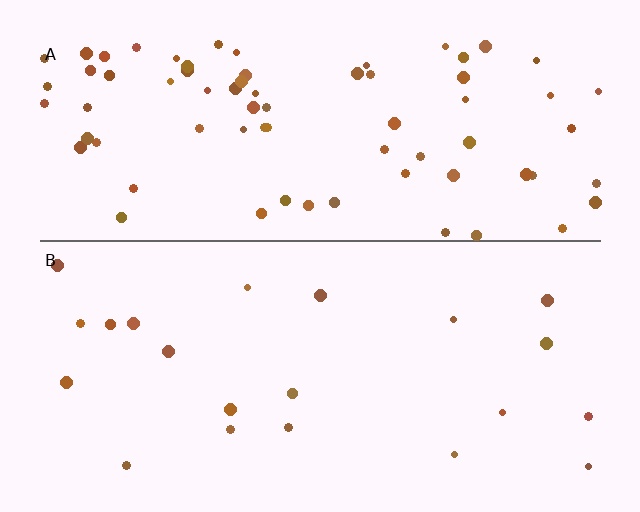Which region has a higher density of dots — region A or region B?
A (the top).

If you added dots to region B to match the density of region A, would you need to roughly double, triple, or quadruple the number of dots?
Approximately triple.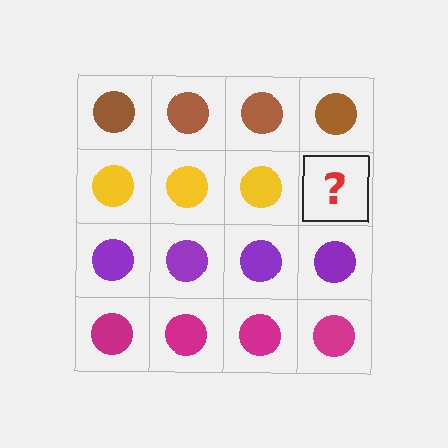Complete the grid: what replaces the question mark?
The question mark should be replaced with a yellow circle.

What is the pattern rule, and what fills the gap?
The rule is that each row has a consistent color. The gap should be filled with a yellow circle.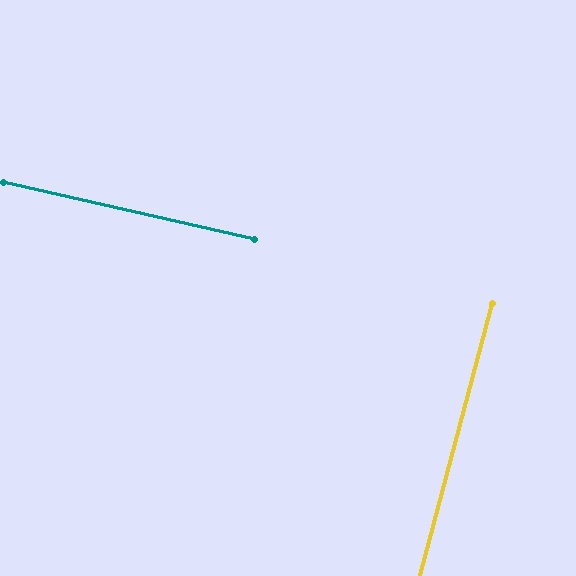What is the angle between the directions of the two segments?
Approximately 88 degrees.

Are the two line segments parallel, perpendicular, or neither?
Perpendicular — they meet at approximately 88°.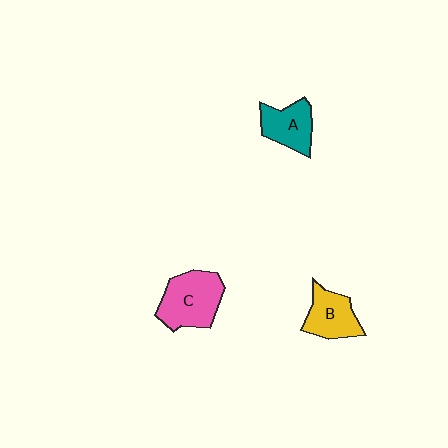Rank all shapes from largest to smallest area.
From largest to smallest: C (pink), B (yellow), A (teal).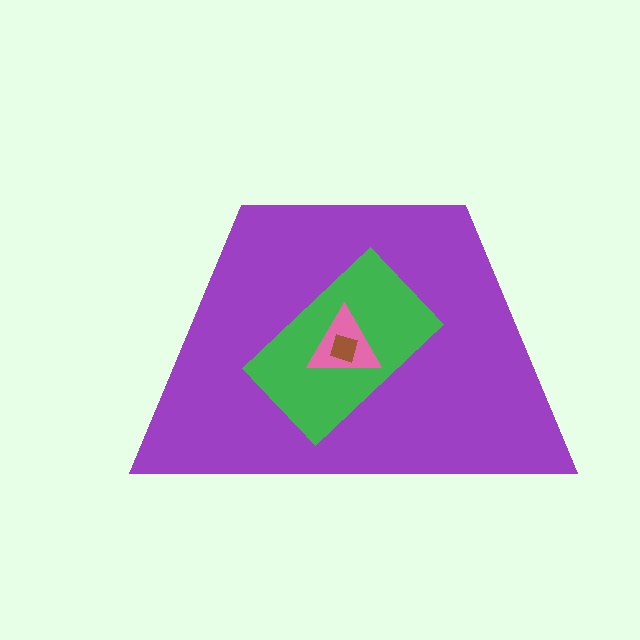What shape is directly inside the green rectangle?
The pink triangle.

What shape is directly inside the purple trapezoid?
The green rectangle.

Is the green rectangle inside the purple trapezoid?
Yes.